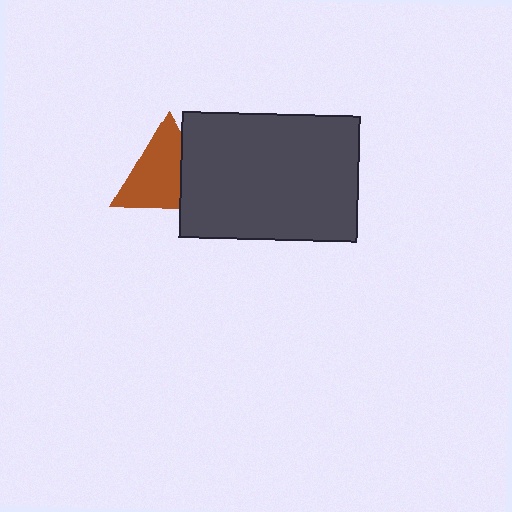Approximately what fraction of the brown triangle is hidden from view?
Roughly 31% of the brown triangle is hidden behind the dark gray rectangle.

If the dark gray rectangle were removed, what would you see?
You would see the complete brown triangle.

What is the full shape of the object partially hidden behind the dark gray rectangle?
The partially hidden object is a brown triangle.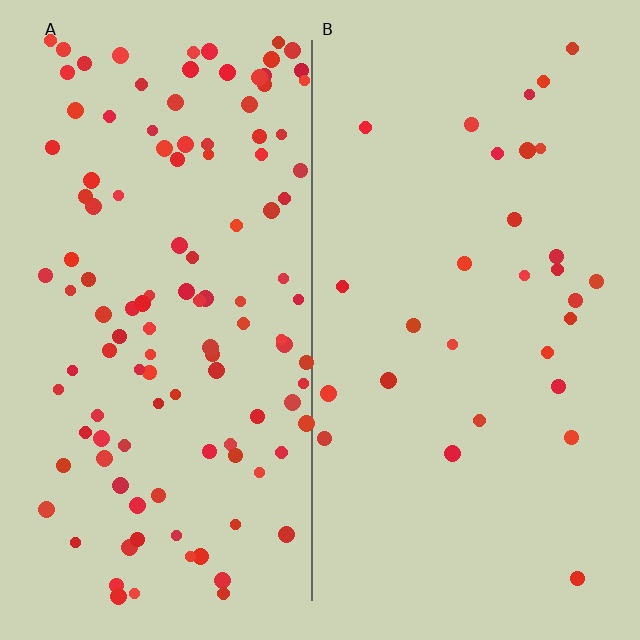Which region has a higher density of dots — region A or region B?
A (the left).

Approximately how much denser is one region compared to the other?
Approximately 4.0× — region A over region B.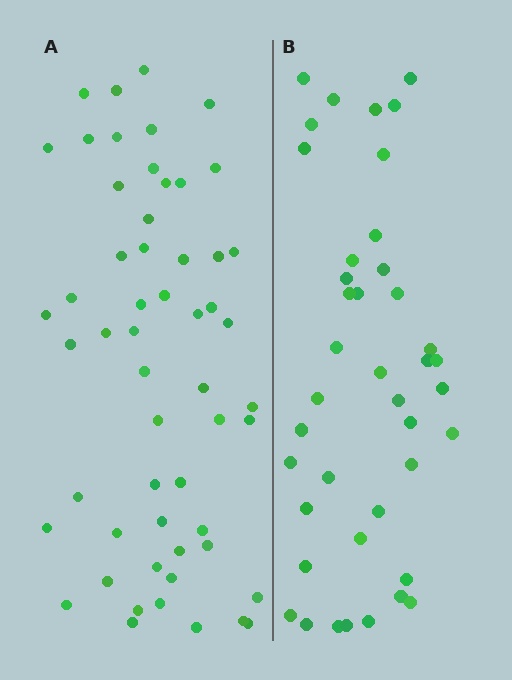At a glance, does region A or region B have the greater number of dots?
Region A (the left region) has more dots.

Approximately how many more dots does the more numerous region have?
Region A has approximately 15 more dots than region B.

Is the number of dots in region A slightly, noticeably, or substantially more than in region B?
Region A has noticeably more, but not dramatically so. The ratio is roughly 1.3 to 1.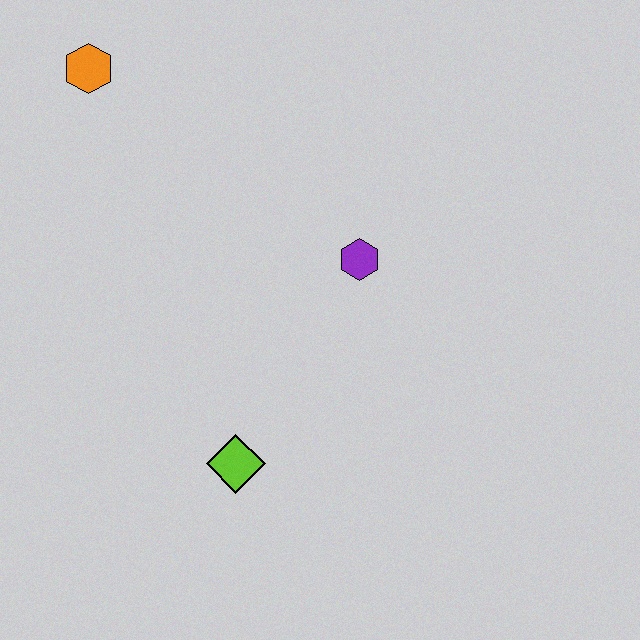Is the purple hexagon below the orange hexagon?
Yes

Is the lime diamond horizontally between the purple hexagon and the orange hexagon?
Yes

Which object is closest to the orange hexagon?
The purple hexagon is closest to the orange hexagon.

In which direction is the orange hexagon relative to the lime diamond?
The orange hexagon is above the lime diamond.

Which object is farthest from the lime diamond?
The orange hexagon is farthest from the lime diamond.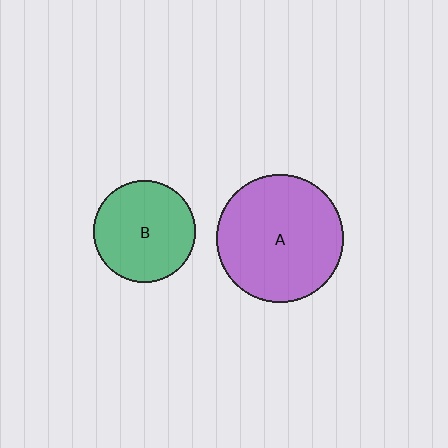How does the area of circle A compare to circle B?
Approximately 1.6 times.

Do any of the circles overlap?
No, none of the circles overlap.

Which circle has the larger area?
Circle A (purple).